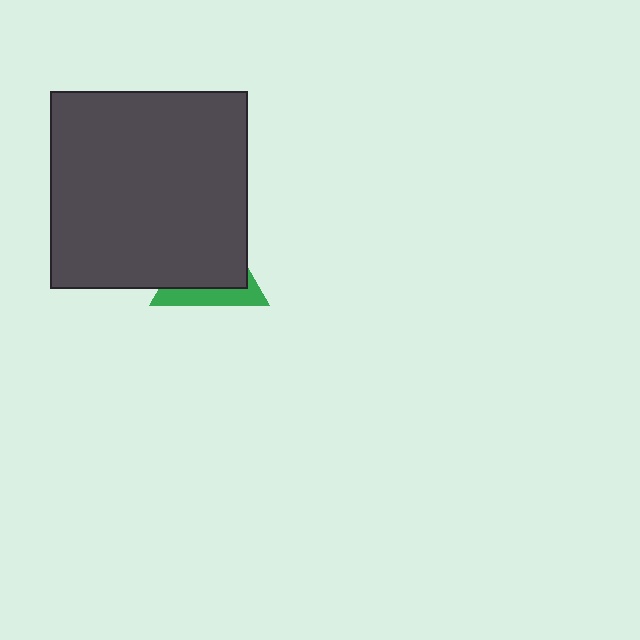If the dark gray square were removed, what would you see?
You would see the complete green triangle.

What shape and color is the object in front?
The object in front is a dark gray square.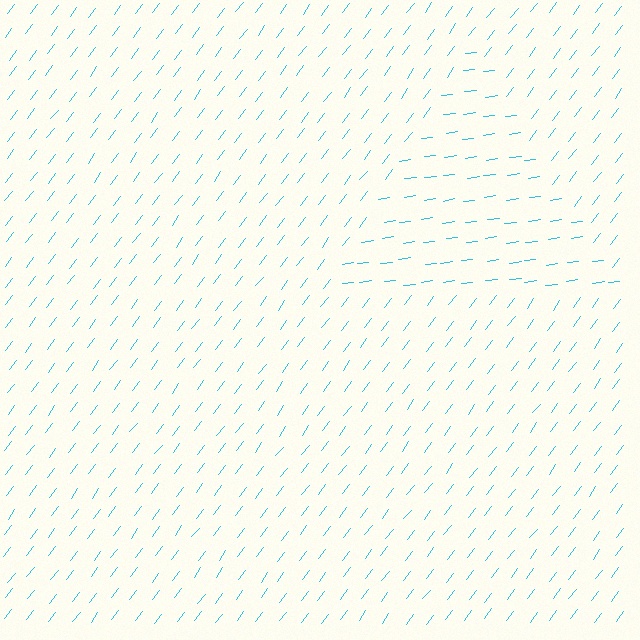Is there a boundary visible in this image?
Yes, there is a texture boundary formed by a change in line orientation.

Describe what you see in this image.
The image is filled with small cyan line segments. A triangle region in the image has lines oriented differently from the surrounding lines, creating a visible texture boundary.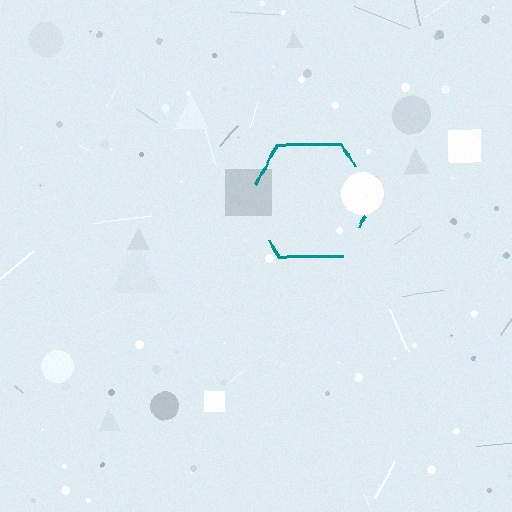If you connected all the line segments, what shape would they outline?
They would outline a hexagon.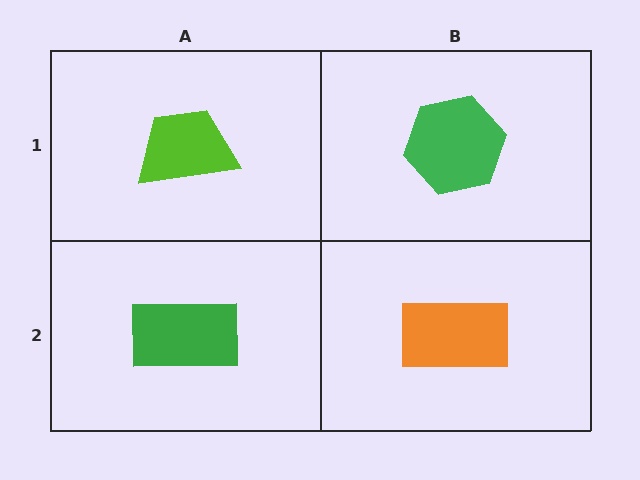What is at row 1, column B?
A green hexagon.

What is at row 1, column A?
A lime trapezoid.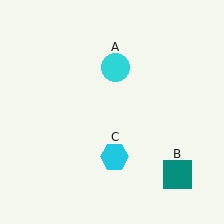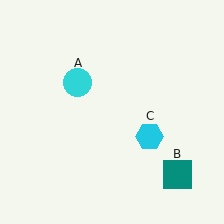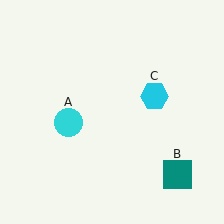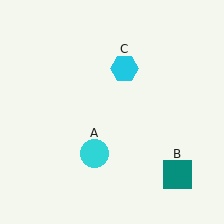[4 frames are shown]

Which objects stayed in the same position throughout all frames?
Teal square (object B) remained stationary.